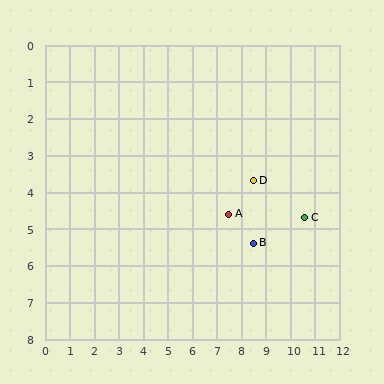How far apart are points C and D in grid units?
Points C and D are about 2.3 grid units apart.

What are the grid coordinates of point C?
Point C is at approximately (10.6, 4.7).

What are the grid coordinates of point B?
Point B is at approximately (8.5, 5.4).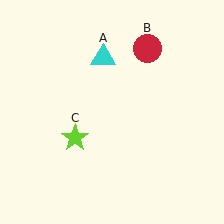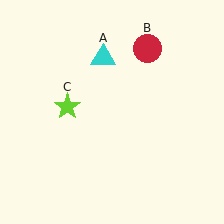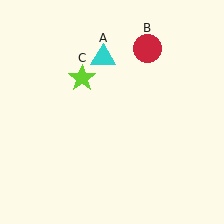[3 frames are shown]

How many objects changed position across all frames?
1 object changed position: lime star (object C).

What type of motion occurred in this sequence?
The lime star (object C) rotated clockwise around the center of the scene.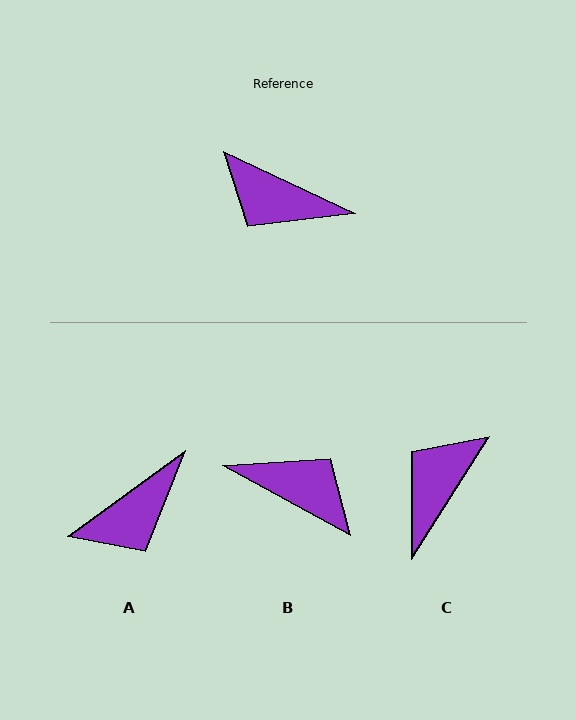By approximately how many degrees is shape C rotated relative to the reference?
Approximately 97 degrees clockwise.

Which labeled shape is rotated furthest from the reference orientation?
B, about 177 degrees away.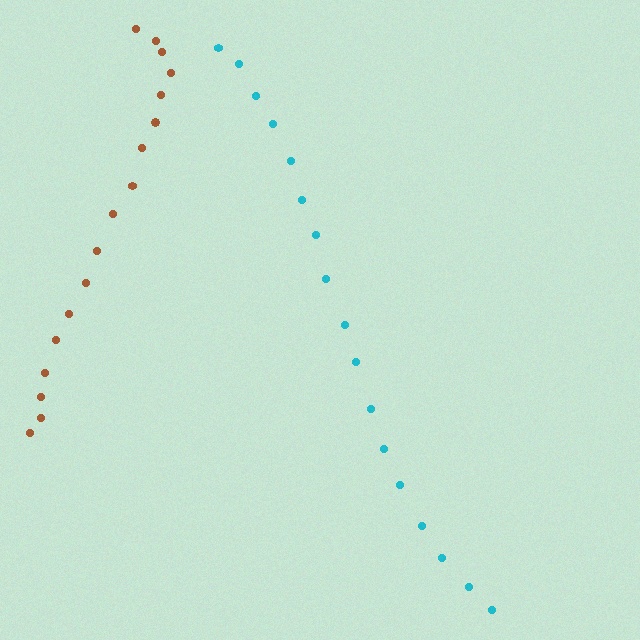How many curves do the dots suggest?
There are 2 distinct paths.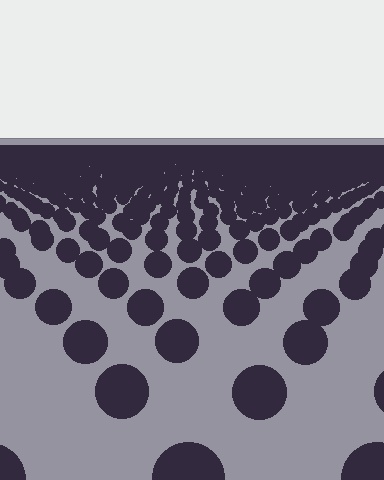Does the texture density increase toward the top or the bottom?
Density increases toward the top.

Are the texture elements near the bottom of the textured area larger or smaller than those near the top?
Larger. Near the bottom, elements are closer to the viewer and appear at a bigger on-screen size.